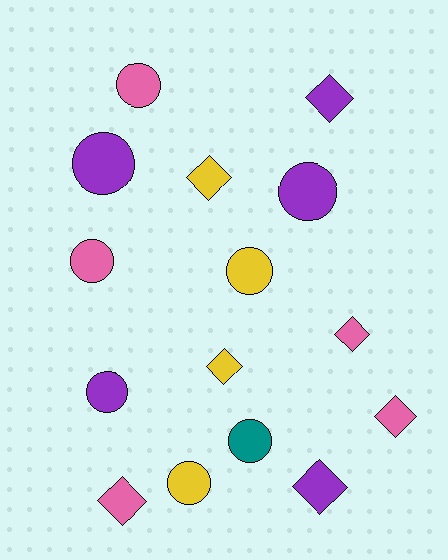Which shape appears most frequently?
Circle, with 8 objects.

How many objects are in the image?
There are 15 objects.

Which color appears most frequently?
Purple, with 5 objects.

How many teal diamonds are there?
There are no teal diamonds.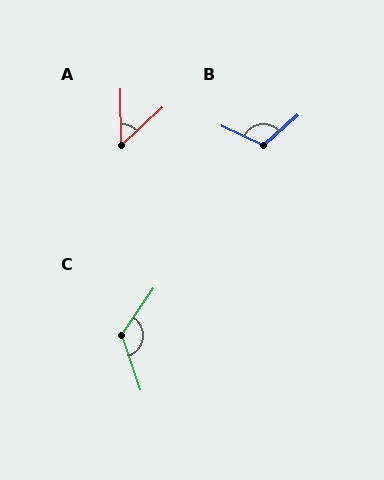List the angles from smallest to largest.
A (48°), B (113°), C (127°).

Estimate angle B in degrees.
Approximately 113 degrees.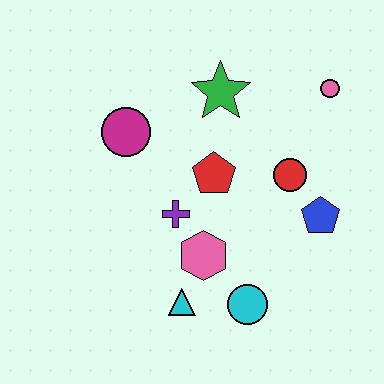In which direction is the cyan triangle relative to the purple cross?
The cyan triangle is below the purple cross.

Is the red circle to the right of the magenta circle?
Yes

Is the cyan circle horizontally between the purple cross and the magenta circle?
No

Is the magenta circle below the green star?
Yes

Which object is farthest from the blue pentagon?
The magenta circle is farthest from the blue pentagon.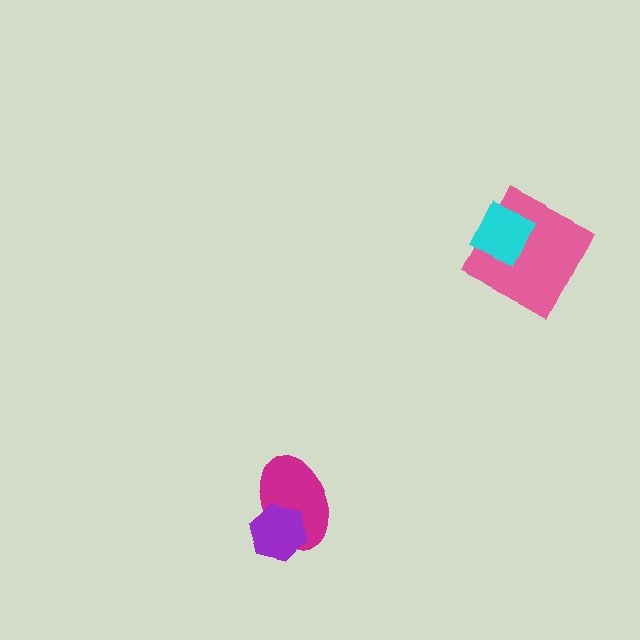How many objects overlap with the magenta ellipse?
1 object overlaps with the magenta ellipse.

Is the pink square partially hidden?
Yes, it is partially covered by another shape.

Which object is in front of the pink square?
The cyan diamond is in front of the pink square.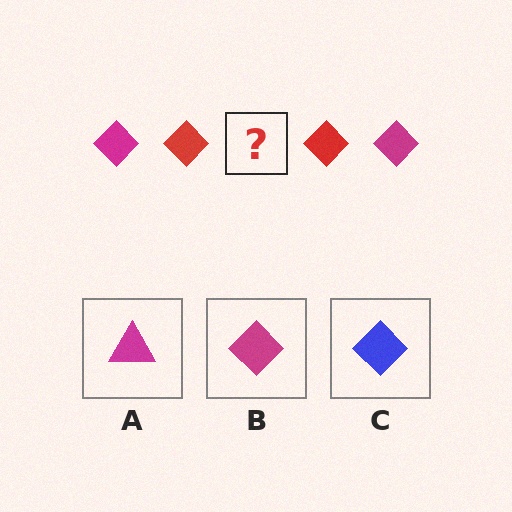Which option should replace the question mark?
Option B.